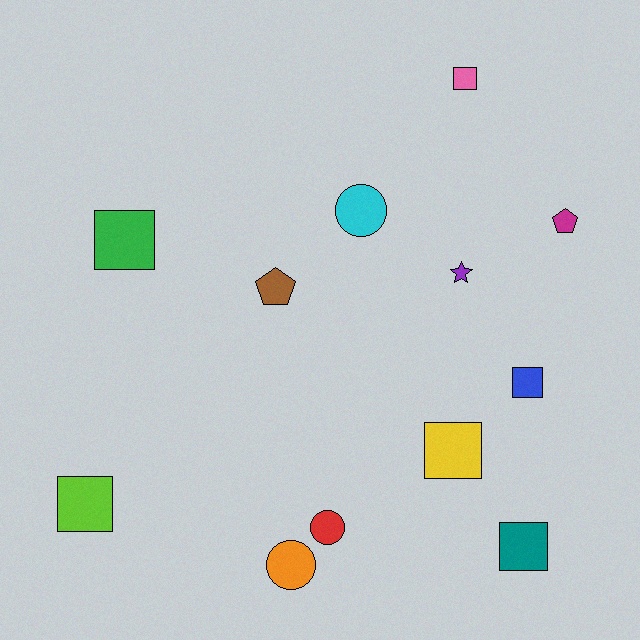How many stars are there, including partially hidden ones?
There is 1 star.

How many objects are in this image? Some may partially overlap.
There are 12 objects.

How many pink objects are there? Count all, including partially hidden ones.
There is 1 pink object.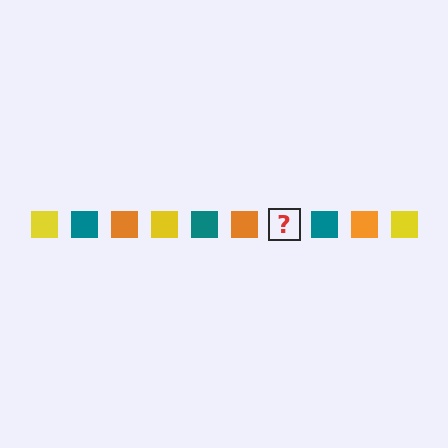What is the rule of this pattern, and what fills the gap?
The rule is that the pattern cycles through yellow, teal, orange squares. The gap should be filled with a yellow square.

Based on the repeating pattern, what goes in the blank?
The blank should be a yellow square.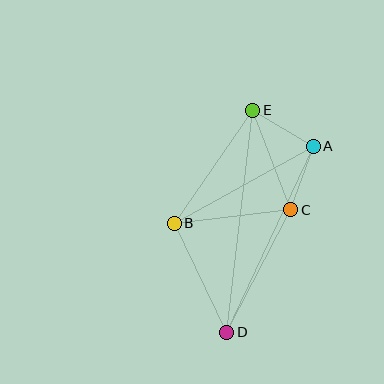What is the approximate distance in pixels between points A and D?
The distance between A and D is approximately 205 pixels.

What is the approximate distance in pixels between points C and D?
The distance between C and D is approximately 138 pixels.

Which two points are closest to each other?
Points A and C are closest to each other.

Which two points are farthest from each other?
Points D and E are farthest from each other.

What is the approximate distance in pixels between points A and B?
The distance between A and B is approximately 159 pixels.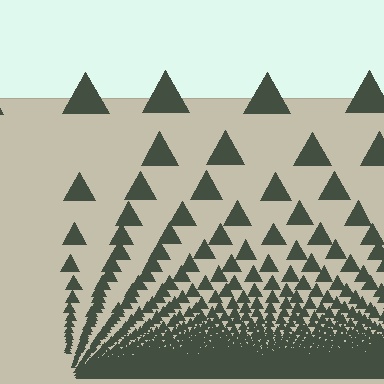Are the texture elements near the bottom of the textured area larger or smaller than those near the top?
Smaller. The gradient is inverted — elements near the bottom are smaller and denser.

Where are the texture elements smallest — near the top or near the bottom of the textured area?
Near the bottom.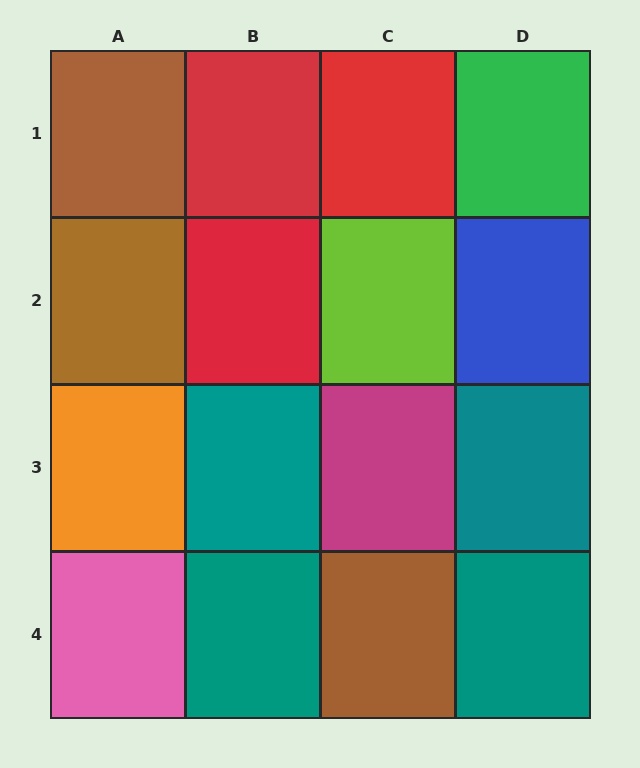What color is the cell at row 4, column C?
Brown.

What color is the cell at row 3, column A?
Orange.